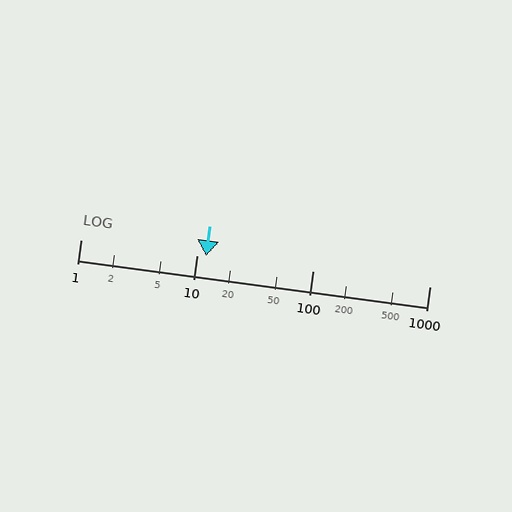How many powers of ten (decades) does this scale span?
The scale spans 3 decades, from 1 to 1000.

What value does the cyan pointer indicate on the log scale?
The pointer indicates approximately 12.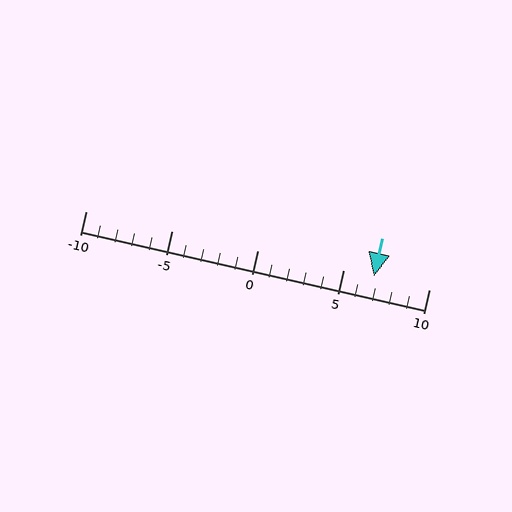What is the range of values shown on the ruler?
The ruler shows values from -10 to 10.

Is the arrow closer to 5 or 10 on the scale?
The arrow is closer to 5.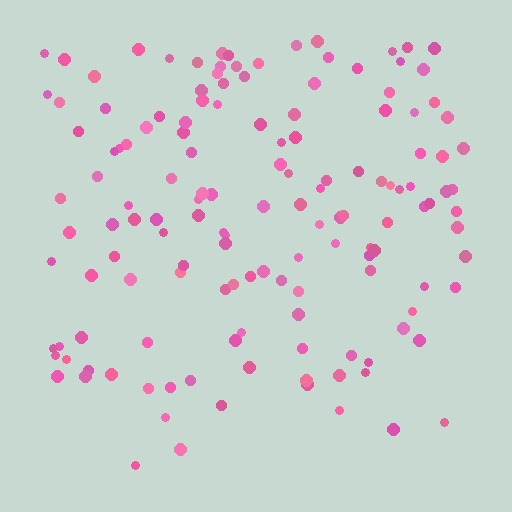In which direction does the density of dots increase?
From bottom to top, with the top side densest.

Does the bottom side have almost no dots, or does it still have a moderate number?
Still a moderate number, just noticeably fewer than the top.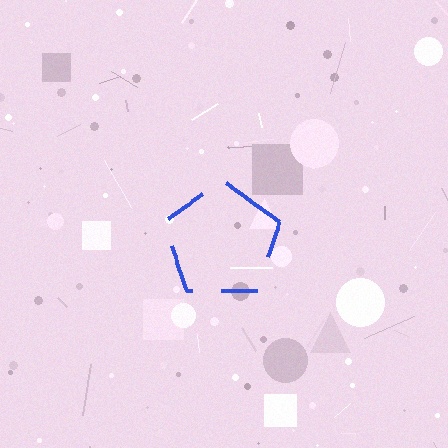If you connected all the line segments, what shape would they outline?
They would outline a pentagon.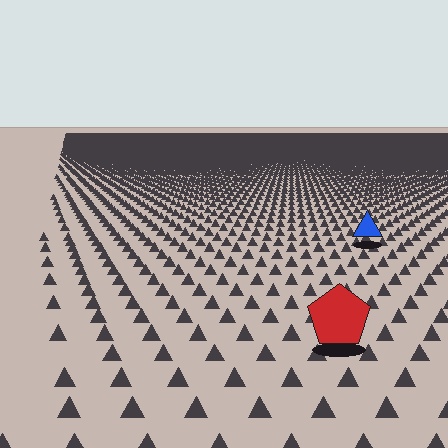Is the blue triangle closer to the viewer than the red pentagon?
No. The red pentagon is closer — you can tell from the texture gradient: the ground texture is coarser near it.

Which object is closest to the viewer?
The red pentagon is closest. The texture marks near it are larger and more spread out.